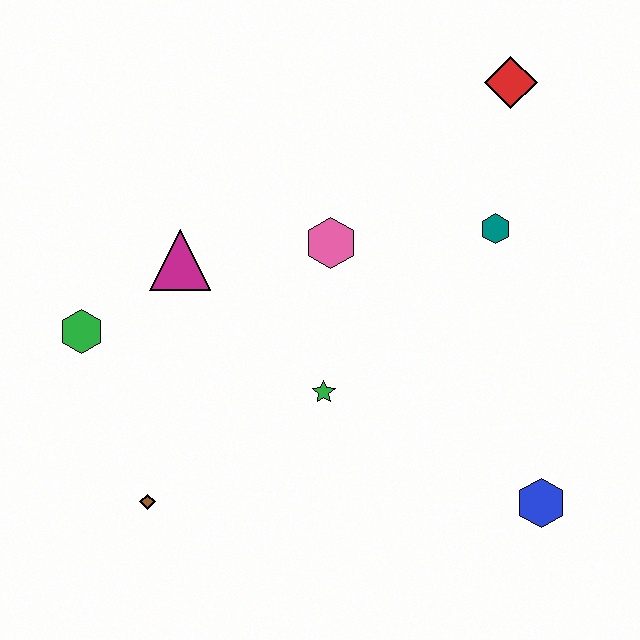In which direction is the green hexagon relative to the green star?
The green hexagon is to the left of the green star.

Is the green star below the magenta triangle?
Yes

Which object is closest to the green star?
The pink hexagon is closest to the green star.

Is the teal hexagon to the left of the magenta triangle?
No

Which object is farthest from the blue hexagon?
The green hexagon is farthest from the blue hexagon.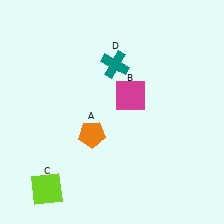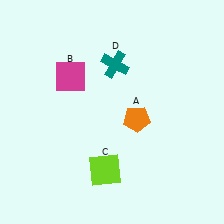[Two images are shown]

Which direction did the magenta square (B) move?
The magenta square (B) moved left.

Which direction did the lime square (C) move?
The lime square (C) moved right.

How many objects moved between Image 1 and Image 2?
3 objects moved between the two images.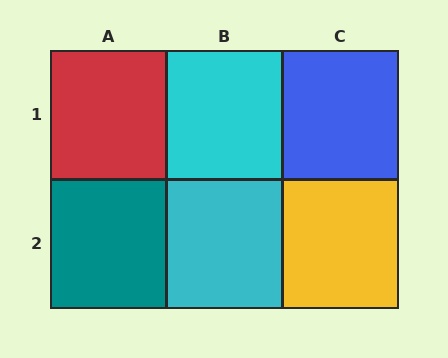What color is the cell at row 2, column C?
Yellow.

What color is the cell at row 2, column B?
Cyan.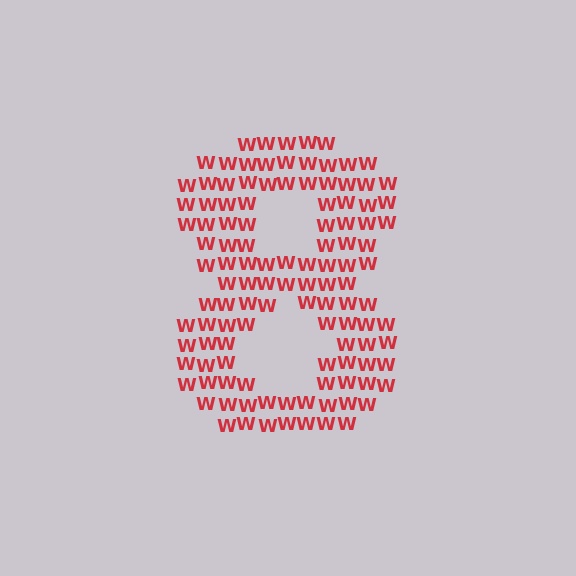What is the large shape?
The large shape is the digit 8.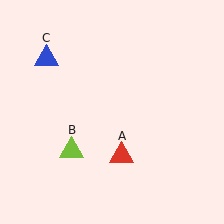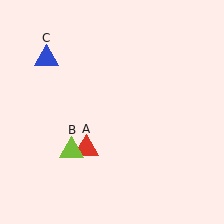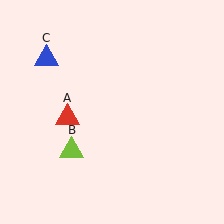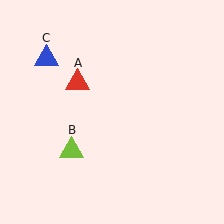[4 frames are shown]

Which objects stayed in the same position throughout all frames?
Lime triangle (object B) and blue triangle (object C) remained stationary.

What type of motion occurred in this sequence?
The red triangle (object A) rotated clockwise around the center of the scene.